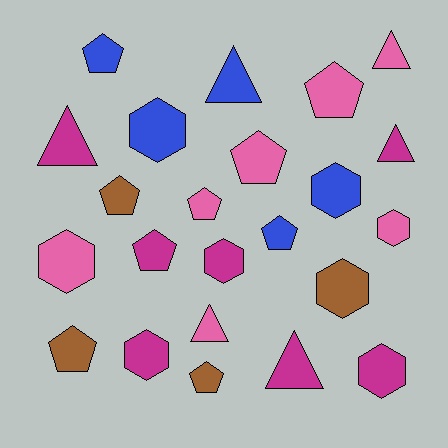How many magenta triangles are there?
There are 3 magenta triangles.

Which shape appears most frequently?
Pentagon, with 9 objects.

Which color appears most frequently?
Pink, with 7 objects.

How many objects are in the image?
There are 23 objects.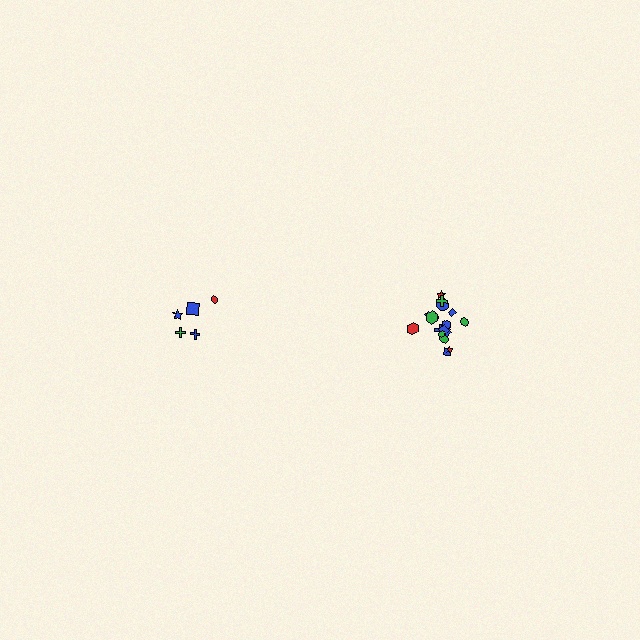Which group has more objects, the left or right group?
The right group.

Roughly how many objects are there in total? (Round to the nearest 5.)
Roughly 25 objects in total.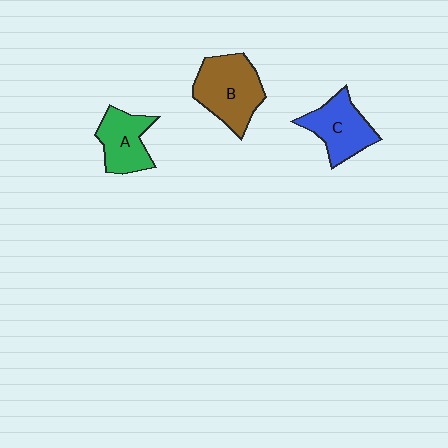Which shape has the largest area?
Shape B (brown).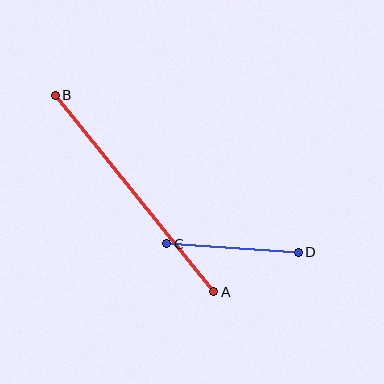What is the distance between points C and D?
The distance is approximately 132 pixels.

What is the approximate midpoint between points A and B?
The midpoint is at approximately (134, 193) pixels.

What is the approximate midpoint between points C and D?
The midpoint is at approximately (232, 248) pixels.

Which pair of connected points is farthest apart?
Points A and B are farthest apart.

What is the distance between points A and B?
The distance is approximately 253 pixels.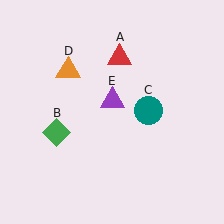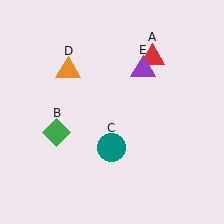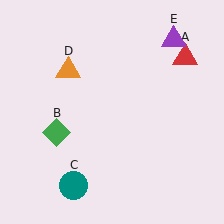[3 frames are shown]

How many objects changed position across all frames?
3 objects changed position: red triangle (object A), teal circle (object C), purple triangle (object E).